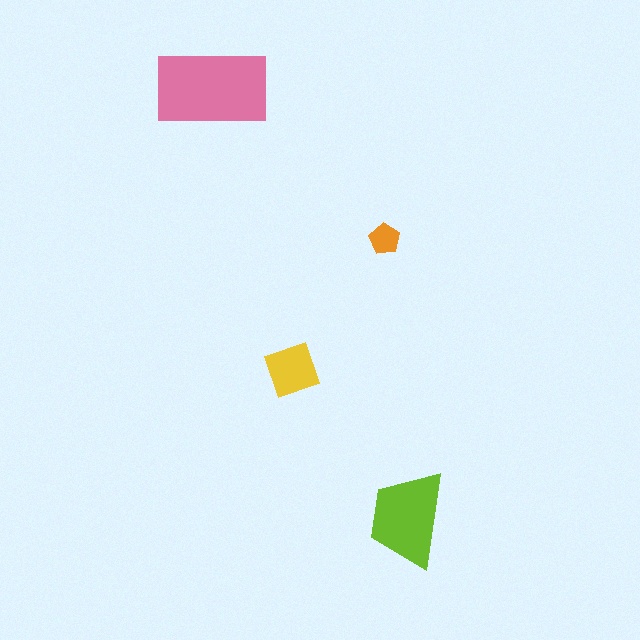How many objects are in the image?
There are 4 objects in the image.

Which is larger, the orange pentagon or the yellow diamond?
The yellow diamond.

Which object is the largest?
The pink rectangle.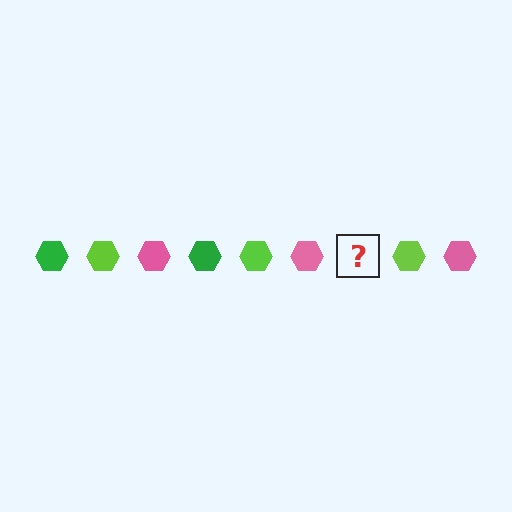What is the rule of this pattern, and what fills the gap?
The rule is that the pattern cycles through green, lime, pink hexagons. The gap should be filled with a green hexagon.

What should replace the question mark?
The question mark should be replaced with a green hexagon.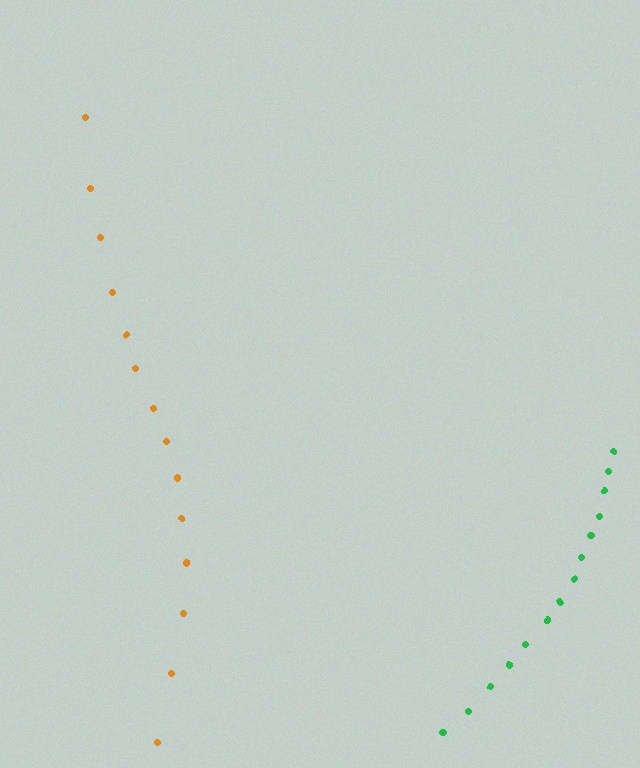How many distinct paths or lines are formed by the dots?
There are 2 distinct paths.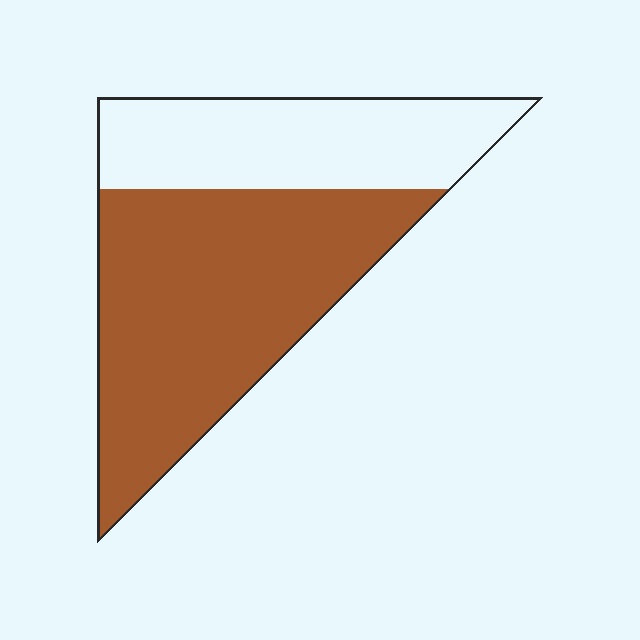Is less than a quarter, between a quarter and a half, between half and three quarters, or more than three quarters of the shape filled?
Between half and three quarters.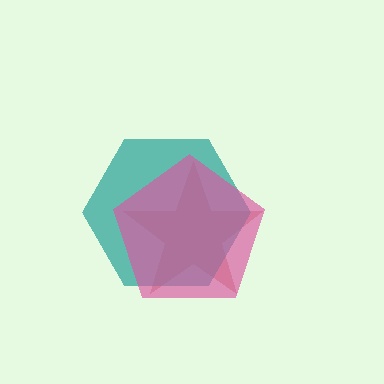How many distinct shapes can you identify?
There are 3 distinct shapes: a brown star, a teal hexagon, a pink pentagon.